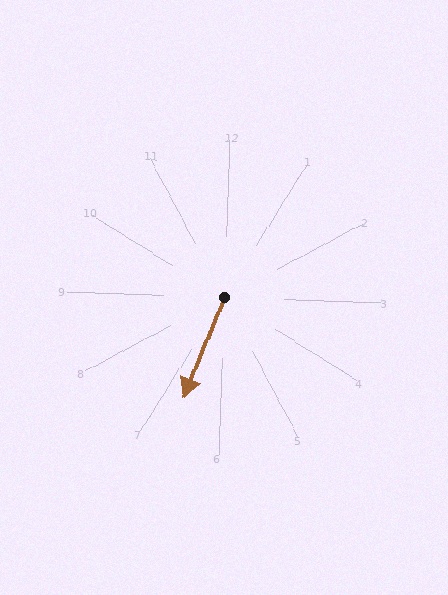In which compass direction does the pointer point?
South.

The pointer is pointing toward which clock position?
Roughly 7 o'clock.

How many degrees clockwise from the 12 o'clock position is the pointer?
Approximately 200 degrees.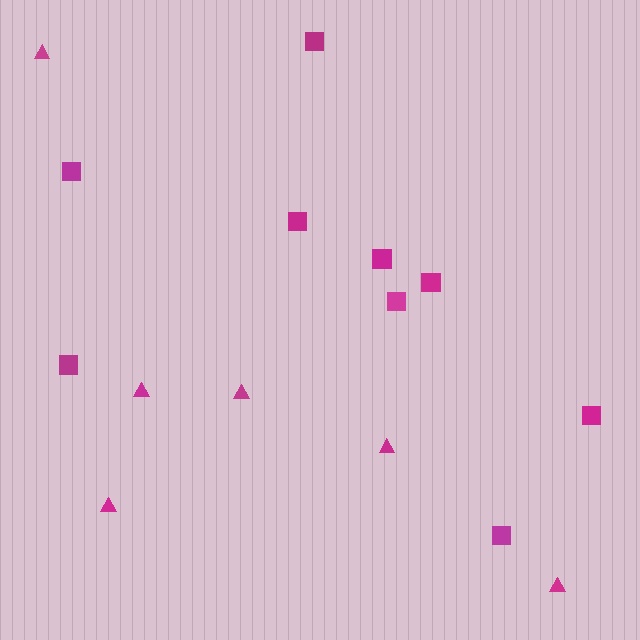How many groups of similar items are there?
There are 2 groups: one group of triangles (6) and one group of squares (9).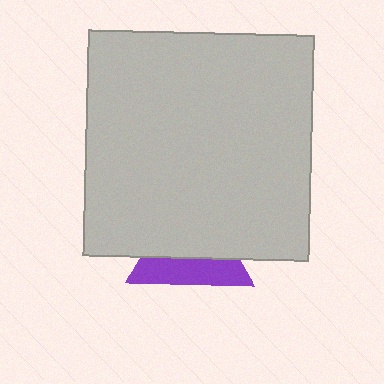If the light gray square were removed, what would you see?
You would see the complete purple triangle.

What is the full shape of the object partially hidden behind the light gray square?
The partially hidden object is a purple triangle.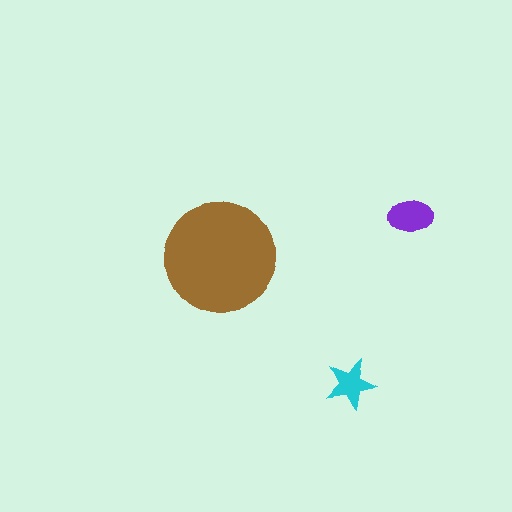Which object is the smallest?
The cyan star.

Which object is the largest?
The brown circle.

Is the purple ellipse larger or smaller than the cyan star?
Larger.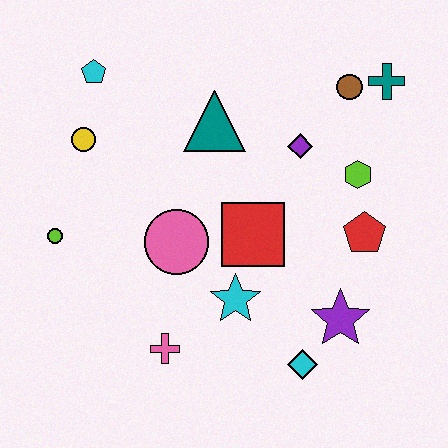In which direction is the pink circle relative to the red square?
The pink circle is to the left of the red square.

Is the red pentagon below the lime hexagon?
Yes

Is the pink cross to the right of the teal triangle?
No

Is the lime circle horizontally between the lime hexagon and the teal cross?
No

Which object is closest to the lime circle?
The yellow circle is closest to the lime circle.